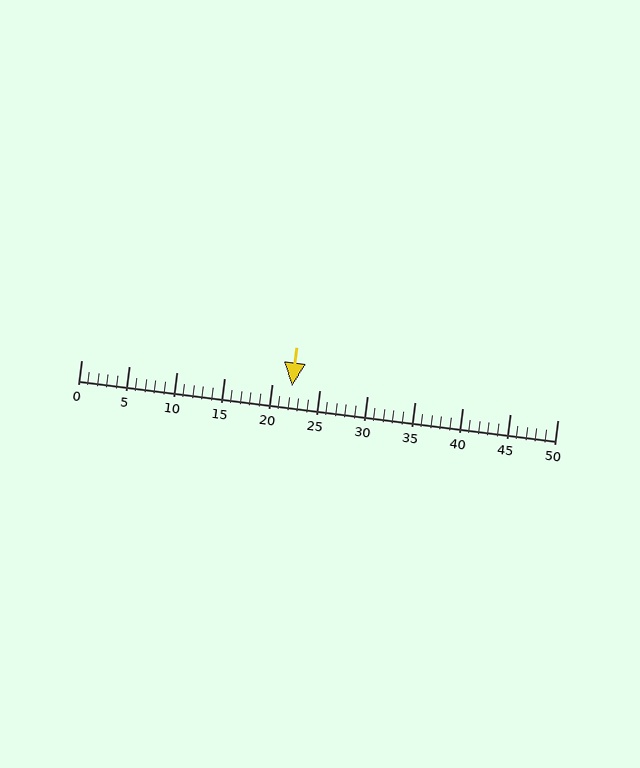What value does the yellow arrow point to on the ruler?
The yellow arrow points to approximately 22.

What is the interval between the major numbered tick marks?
The major tick marks are spaced 5 units apart.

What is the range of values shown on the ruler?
The ruler shows values from 0 to 50.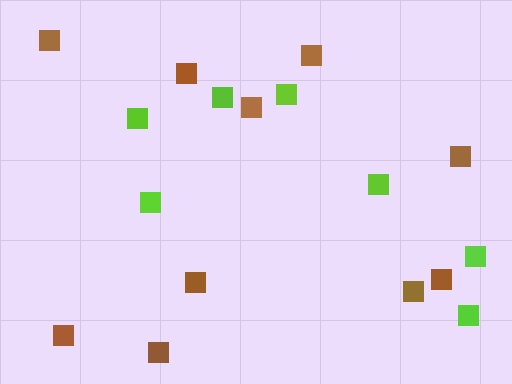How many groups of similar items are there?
There are 2 groups: one group of lime squares (7) and one group of brown squares (10).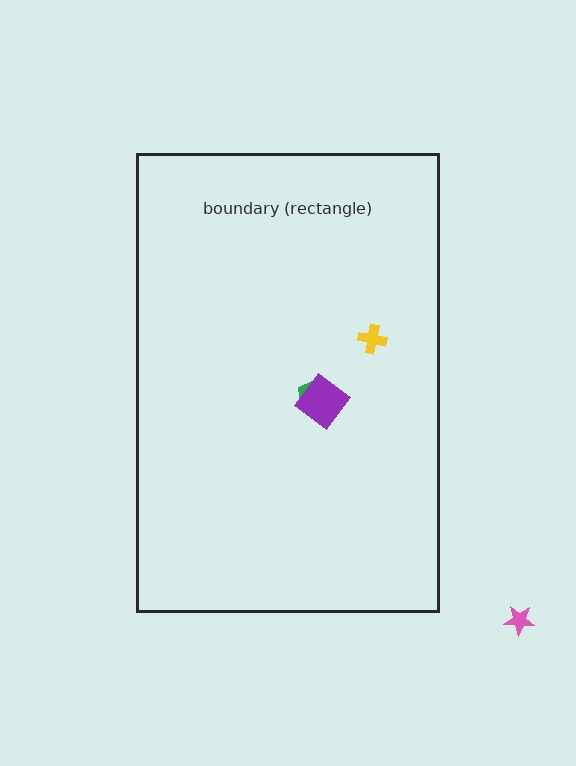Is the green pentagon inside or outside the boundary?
Inside.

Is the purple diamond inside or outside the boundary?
Inside.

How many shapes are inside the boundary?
3 inside, 1 outside.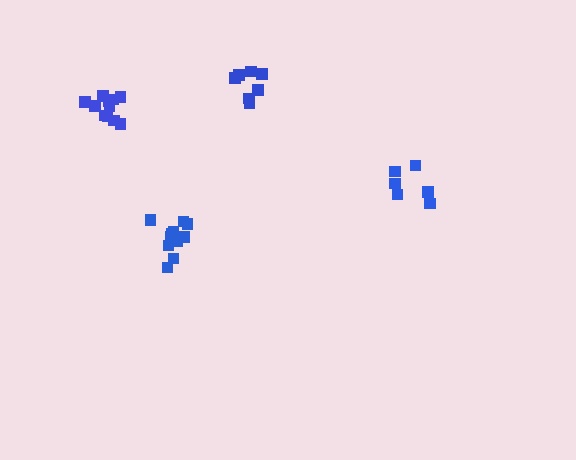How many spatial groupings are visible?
There are 4 spatial groupings.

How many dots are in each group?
Group 1: 6 dots, Group 2: 11 dots, Group 3: 8 dots, Group 4: 11 dots (36 total).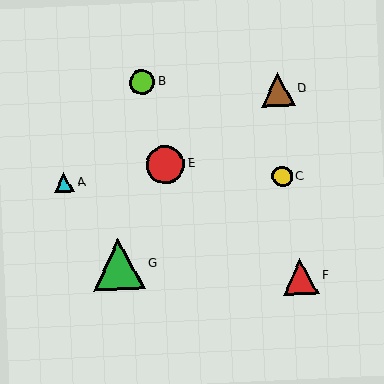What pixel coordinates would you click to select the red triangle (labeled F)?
Click at (300, 276) to select the red triangle F.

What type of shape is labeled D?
Shape D is a brown triangle.